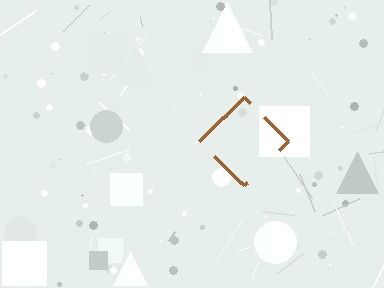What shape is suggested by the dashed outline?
The dashed outline suggests a diamond.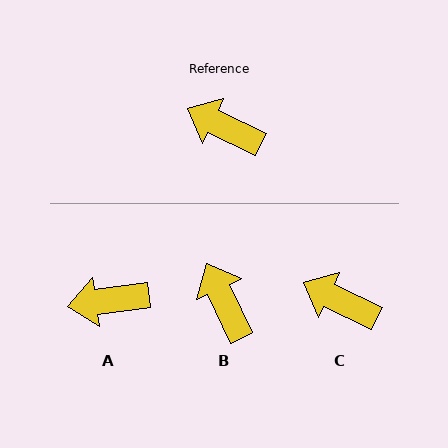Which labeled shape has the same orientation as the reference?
C.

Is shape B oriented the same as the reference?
No, it is off by about 39 degrees.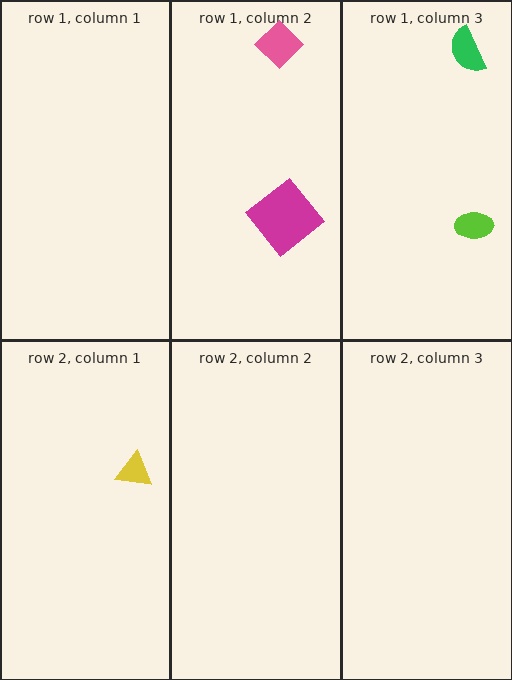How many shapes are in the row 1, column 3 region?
2.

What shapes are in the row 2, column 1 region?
The yellow triangle.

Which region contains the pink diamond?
The row 1, column 2 region.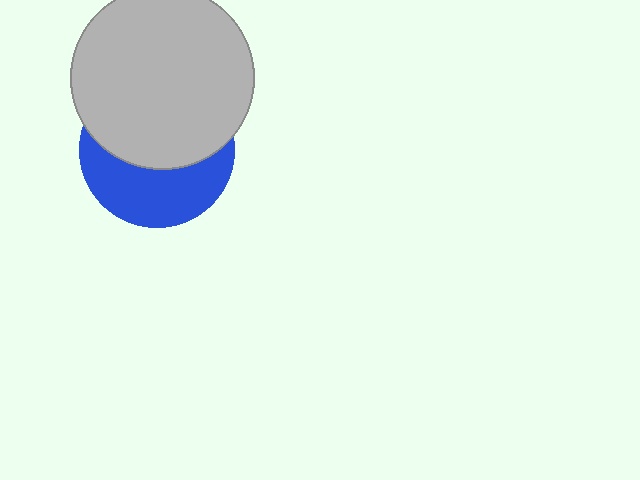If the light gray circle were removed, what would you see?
You would see the complete blue circle.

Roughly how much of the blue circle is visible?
A small part of it is visible (roughly 44%).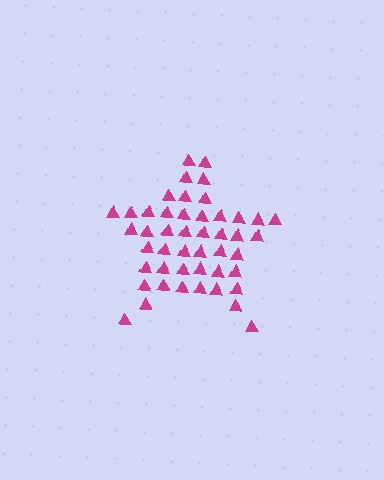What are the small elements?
The small elements are triangles.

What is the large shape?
The large shape is a star.